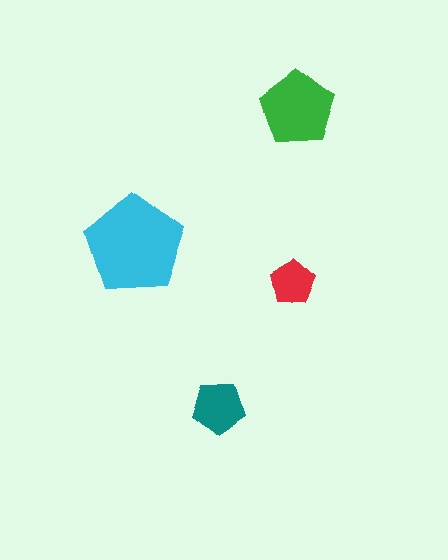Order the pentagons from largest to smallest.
the cyan one, the green one, the teal one, the red one.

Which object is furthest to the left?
The cyan pentagon is leftmost.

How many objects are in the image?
There are 4 objects in the image.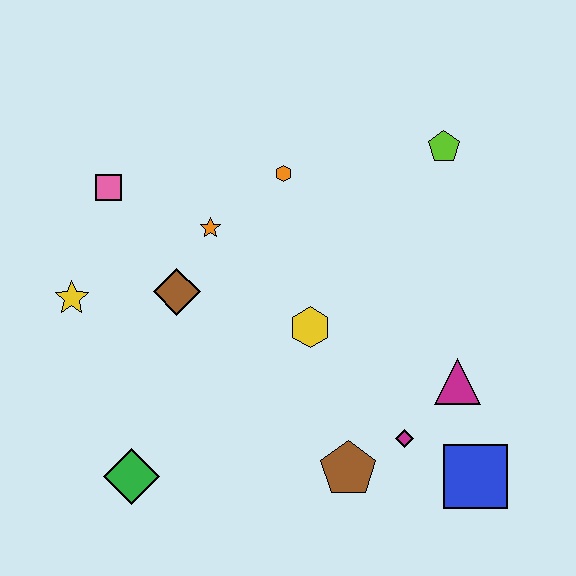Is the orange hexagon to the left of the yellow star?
No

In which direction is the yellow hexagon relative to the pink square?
The yellow hexagon is to the right of the pink square.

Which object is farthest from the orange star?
The blue square is farthest from the orange star.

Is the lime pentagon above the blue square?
Yes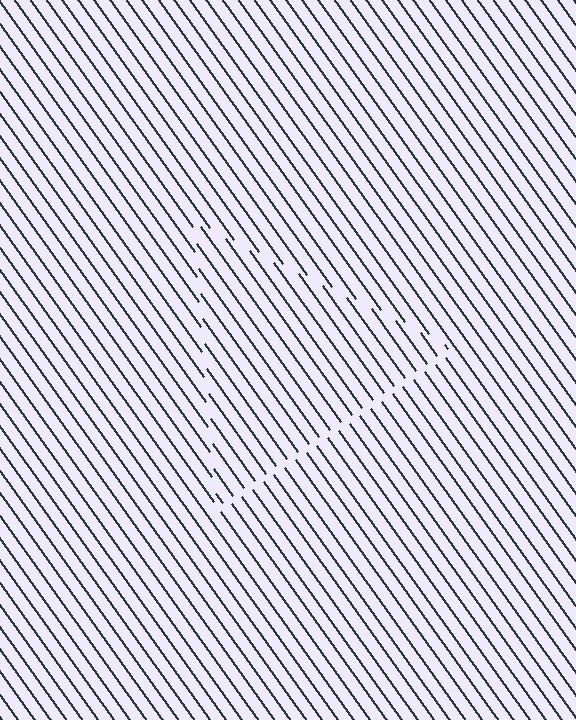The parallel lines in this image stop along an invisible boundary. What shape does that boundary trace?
An illusory triangle. The interior of the shape contains the same grating, shifted by half a period — the contour is defined by the phase discontinuity where line-ends from the inner and outer gratings abut.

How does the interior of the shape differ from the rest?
The interior of the shape contains the same grating, shifted by half a period — the contour is defined by the phase discontinuity where line-ends from the inner and outer gratings abut.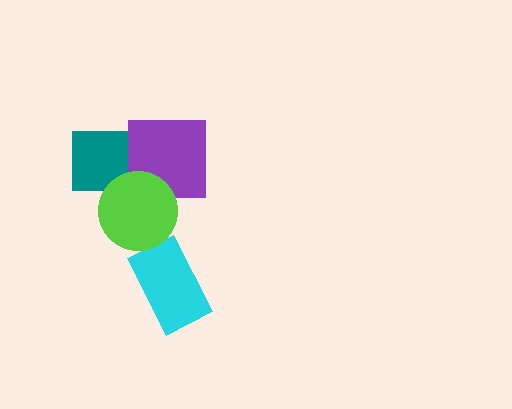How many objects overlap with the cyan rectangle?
0 objects overlap with the cyan rectangle.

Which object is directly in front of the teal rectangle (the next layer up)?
The purple square is directly in front of the teal rectangle.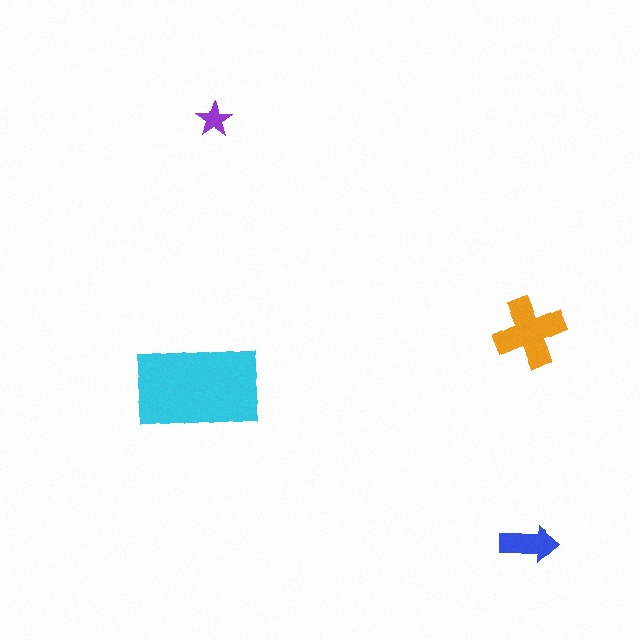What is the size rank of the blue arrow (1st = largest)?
3rd.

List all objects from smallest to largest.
The purple star, the blue arrow, the orange cross, the cyan rectangle.